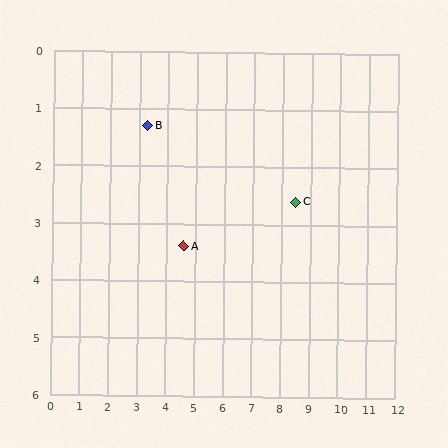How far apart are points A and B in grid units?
Points A and B are about 2.5 grid units apart.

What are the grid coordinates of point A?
Point A is at approximately (4.6, 3.4).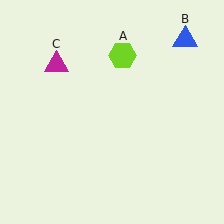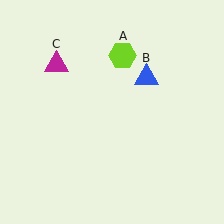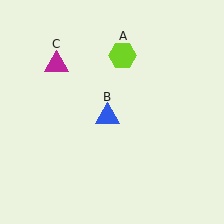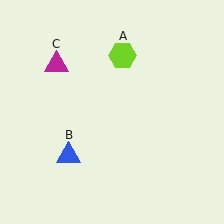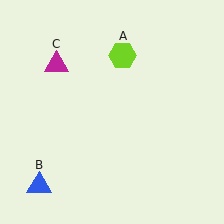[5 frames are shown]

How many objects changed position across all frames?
1 object changed position: blue triangle (object B).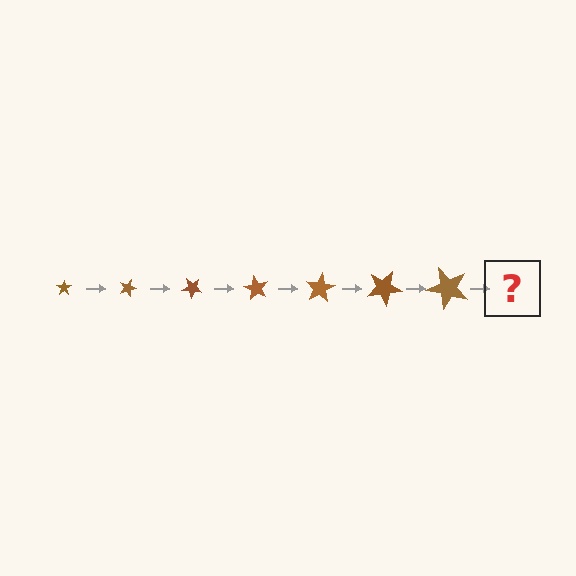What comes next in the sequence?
The next element should be a star, larger than the previous one and rotated 140 degrees from the start.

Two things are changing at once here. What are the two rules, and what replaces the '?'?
The two rules are that the star grows larger each step and it rotates 20 degrees each step. The '?' should be a star, larger than the previous one and rotated 140 degrees from the start.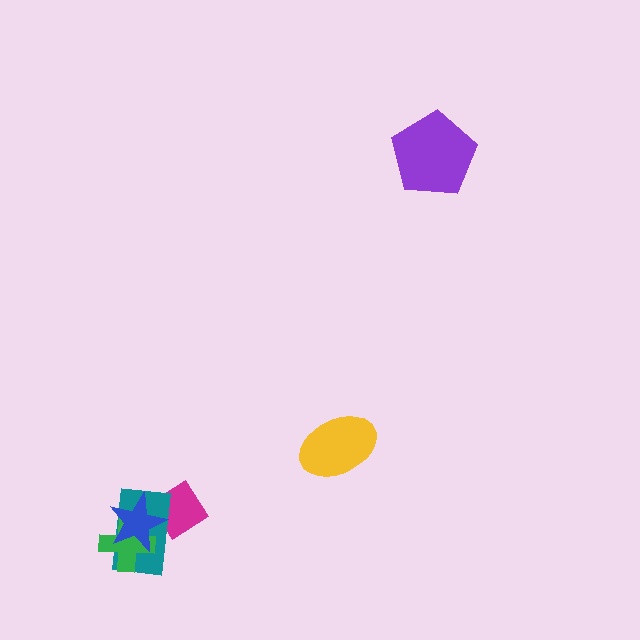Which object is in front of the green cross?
The blue star is in front of the green cross.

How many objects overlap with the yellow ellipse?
0 objects overlap with the yellow ellipse.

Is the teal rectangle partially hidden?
Yes, it is partially covered by another shape.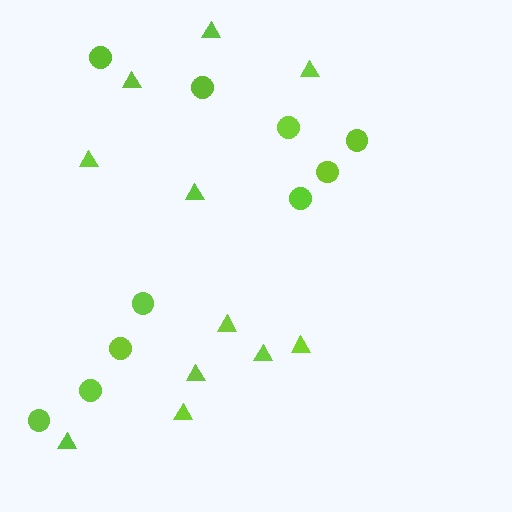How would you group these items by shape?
There are 2 groups: one group of circles (10) and one group of triangles (11).